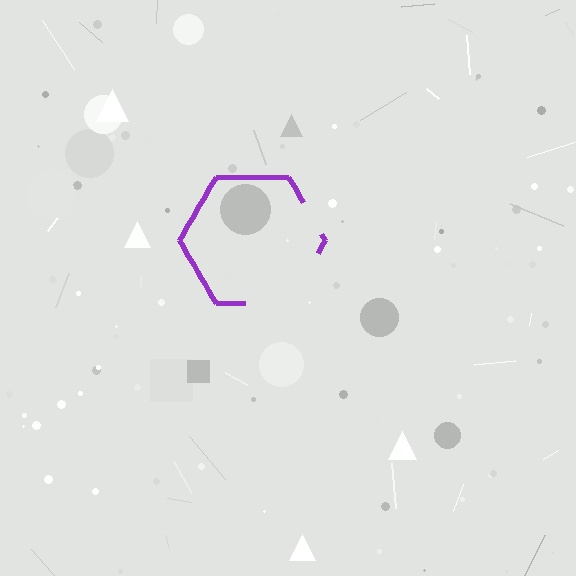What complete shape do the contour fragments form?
The contour fragments form a hexagon.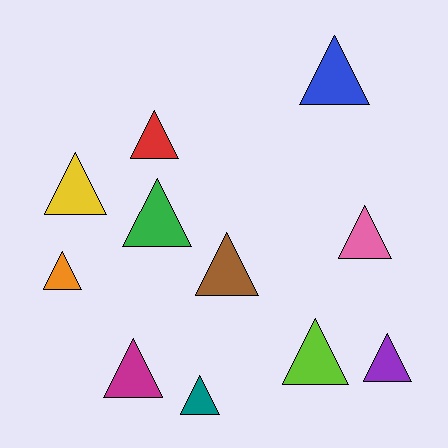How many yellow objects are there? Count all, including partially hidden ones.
There is 1 yellow object.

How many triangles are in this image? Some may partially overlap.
There are 11 triangles.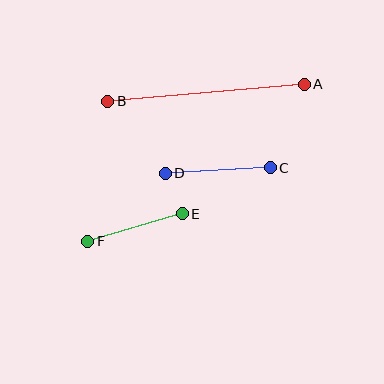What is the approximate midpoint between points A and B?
The midpoint is at approximately (206, 93) pixels.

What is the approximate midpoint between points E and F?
The midpoint is at approximately (135, 227) pixels.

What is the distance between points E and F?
The distance is approximately 98 pixels.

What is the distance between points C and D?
The distance is approximately 105 pixels.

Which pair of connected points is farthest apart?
Points A and B are farthest apart.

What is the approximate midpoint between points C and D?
The midpoint is at approximately (218, 171) pixels.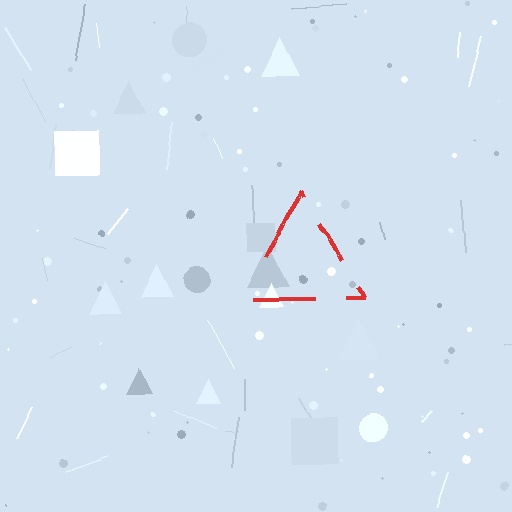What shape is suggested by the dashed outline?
The dashed outline suggests a triangle.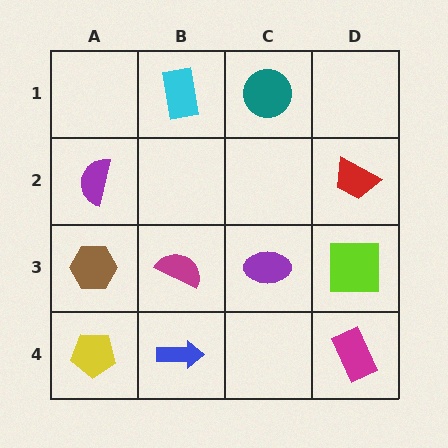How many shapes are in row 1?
2 shapes.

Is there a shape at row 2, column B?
No, that cell is empty.